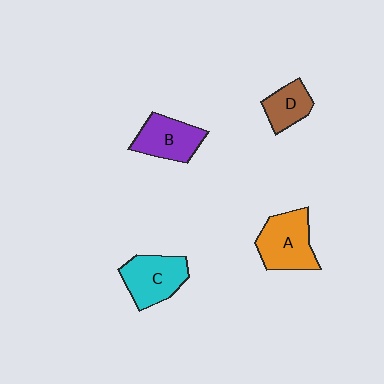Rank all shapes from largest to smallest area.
From largest to smallest: A (orange), C (cyan), B (purple), D (brown).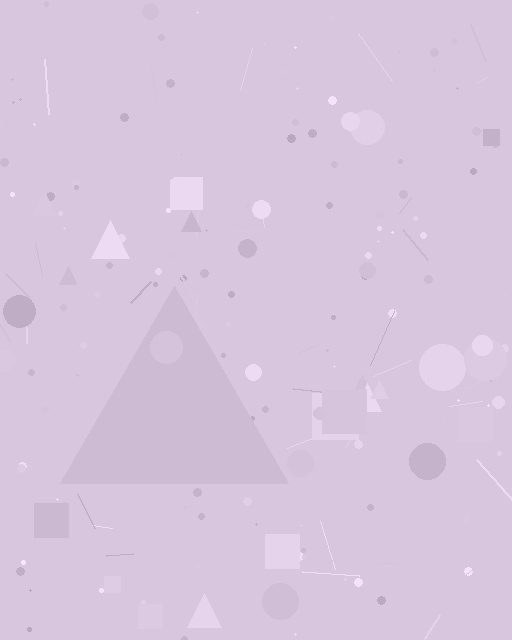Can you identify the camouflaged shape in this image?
The camouflaged shape is a triangle.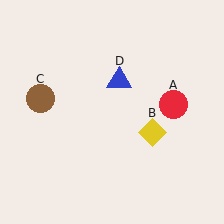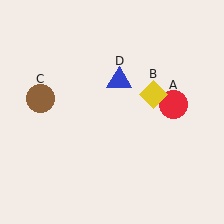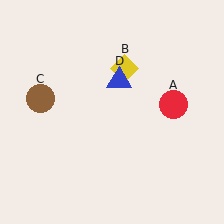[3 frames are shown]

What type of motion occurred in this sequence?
The yellow diamond (object B) rotated counterclockwise around the center of the scene.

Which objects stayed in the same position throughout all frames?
Red circle (object A) and brown circle (object C) and blue triangle (object D) remained stationary.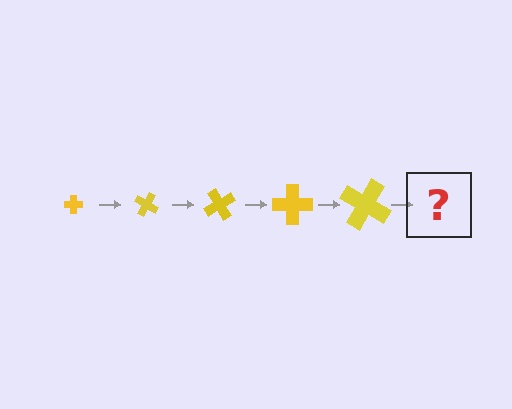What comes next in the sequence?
The next element should be a cross, larger than the previous one and rotated 150 degrees from the start.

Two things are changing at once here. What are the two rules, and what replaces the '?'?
The two rules are that the cross grows larger each step and it rotates 30 degrees each step. The '?' should be a cross, larger than the previous one and rotated 150 degrees from the start.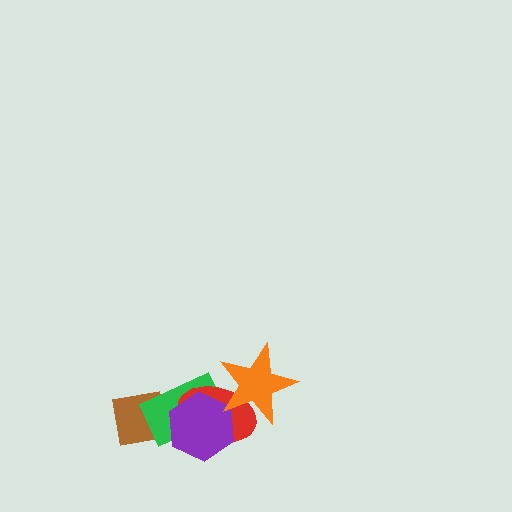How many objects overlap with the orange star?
2 objects overlap with the orange star.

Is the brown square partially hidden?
Yes, it is partially covered by another shape.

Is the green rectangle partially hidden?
Yes, it is partially covered by another shape.